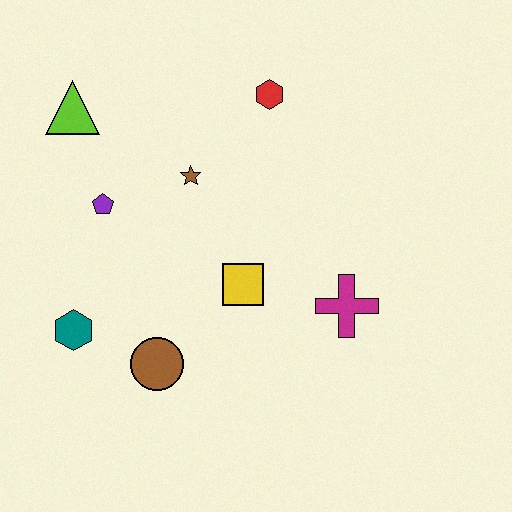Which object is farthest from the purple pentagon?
The magenta cross is farthest from the purple pentagon.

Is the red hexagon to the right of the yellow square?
Yes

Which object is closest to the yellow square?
The magenta cross is closest to the yellow square.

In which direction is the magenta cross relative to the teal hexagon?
The magenta cross is to the right of the teal hexagon.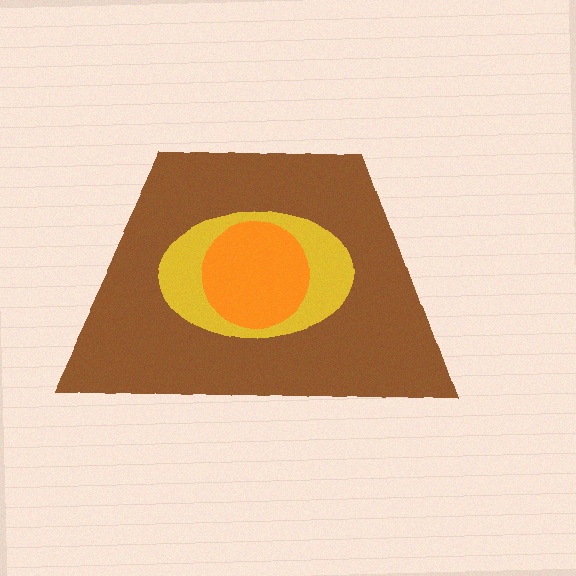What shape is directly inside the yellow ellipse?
The orange circle.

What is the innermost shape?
The orange circle.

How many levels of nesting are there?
3.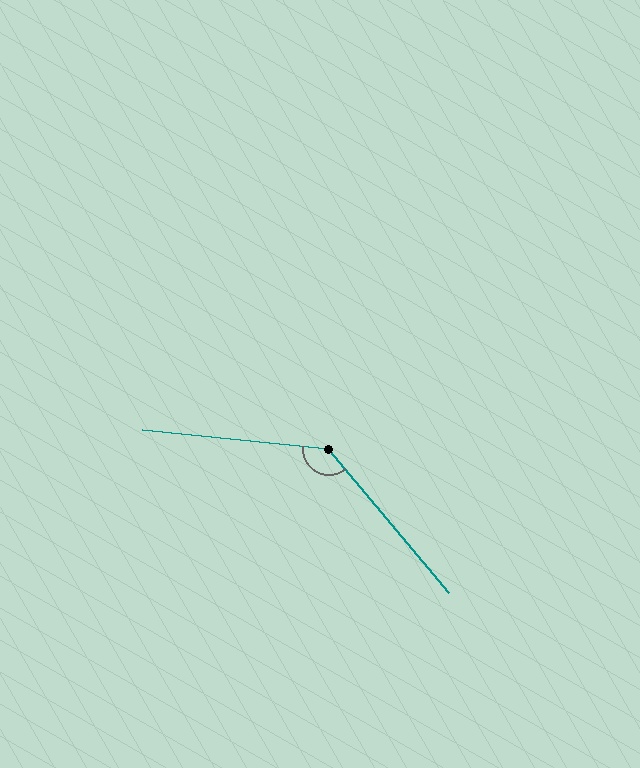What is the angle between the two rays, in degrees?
Approximately 136 degrees.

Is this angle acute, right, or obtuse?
It is obtuse.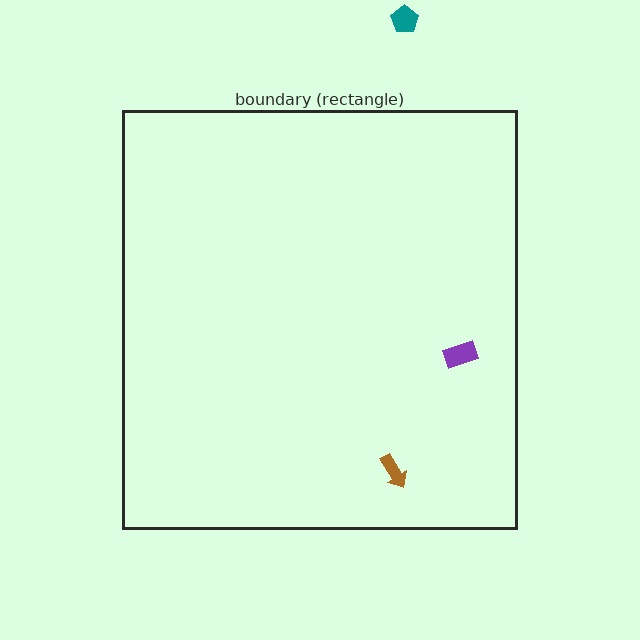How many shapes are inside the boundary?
2 inside, 1 outside.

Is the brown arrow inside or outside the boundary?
Inside.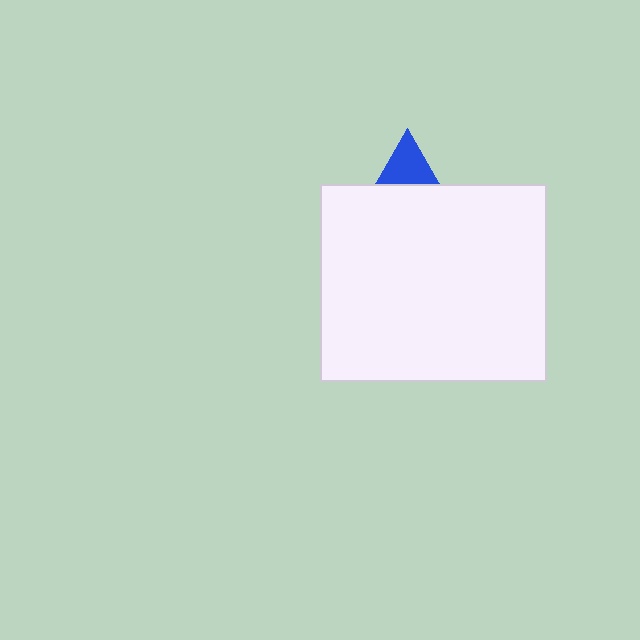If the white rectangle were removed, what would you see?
You would see the complete blue triangle.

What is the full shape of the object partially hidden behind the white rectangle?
The partially hidden object is a blue triangle.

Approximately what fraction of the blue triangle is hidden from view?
Roughly 67% of the blue triangle is hidden behind the white rectangle.